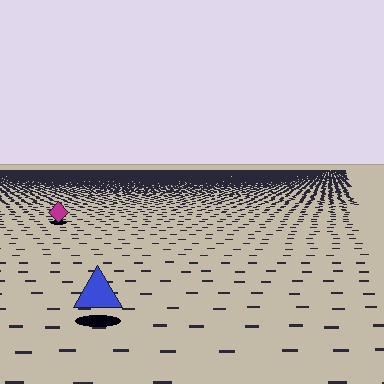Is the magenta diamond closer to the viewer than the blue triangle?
No. The blue triangle is closer — you can tell from the texture gradient: the ground texture is coarser near it.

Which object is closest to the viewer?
The blue triangle is closest. The texture marks near it are larger and more spread out.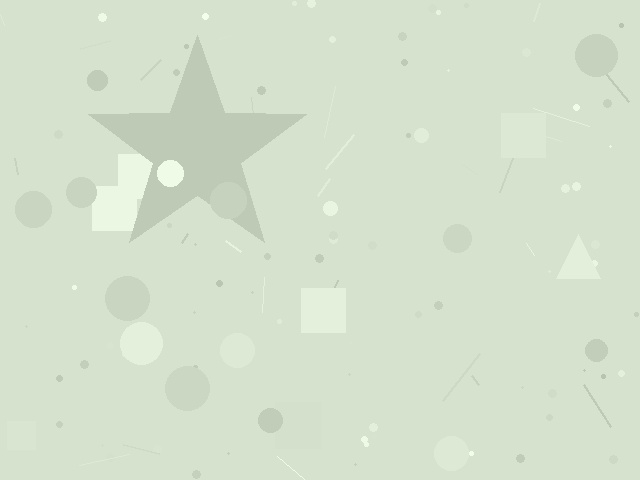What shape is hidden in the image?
A star is hidden in the image.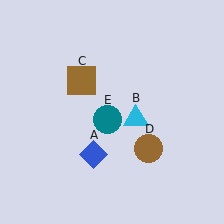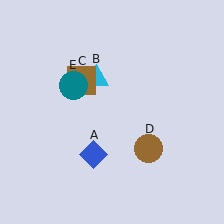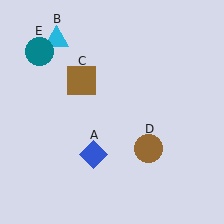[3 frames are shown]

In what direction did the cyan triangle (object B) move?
The cyan triangle (object B) moved up and to the left.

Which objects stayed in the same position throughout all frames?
Blue diamond (object A) and brown square (object C) and brown circle (object D) remained stationary.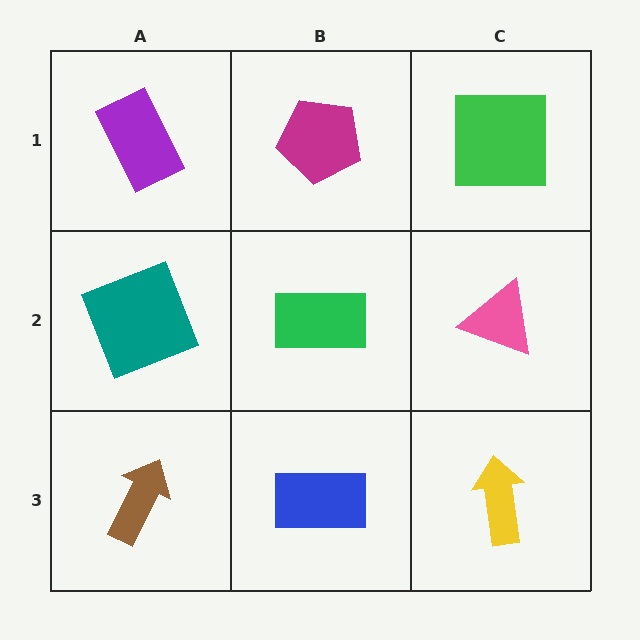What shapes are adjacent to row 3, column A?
A teal square (row 2, column A), a blue rectangle (row 3, column B).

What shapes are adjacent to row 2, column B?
A magenta pentagon (row 1, column B), a blue rectangle (row 3, column B), a teal square (row 2, column A), a pink triangle (row 2, column C).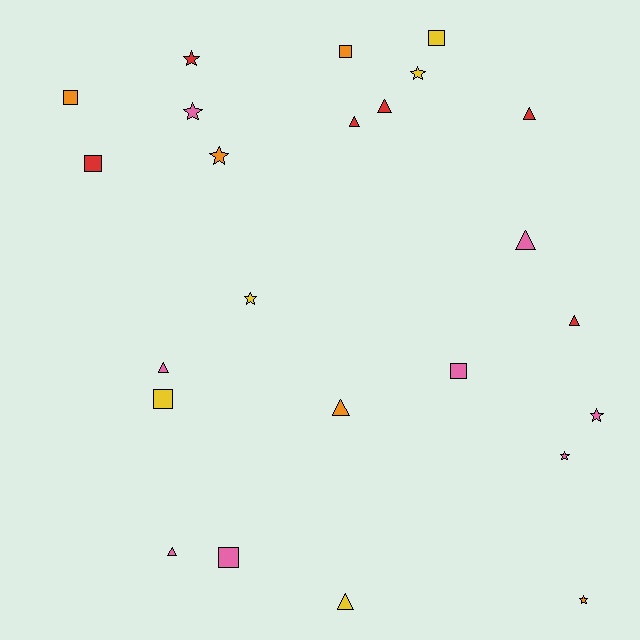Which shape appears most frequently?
Triangle, with 9 objects.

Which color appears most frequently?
Pink, with 8 objects.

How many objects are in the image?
There are 24 objects.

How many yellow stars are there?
There are 2 yellow stars.